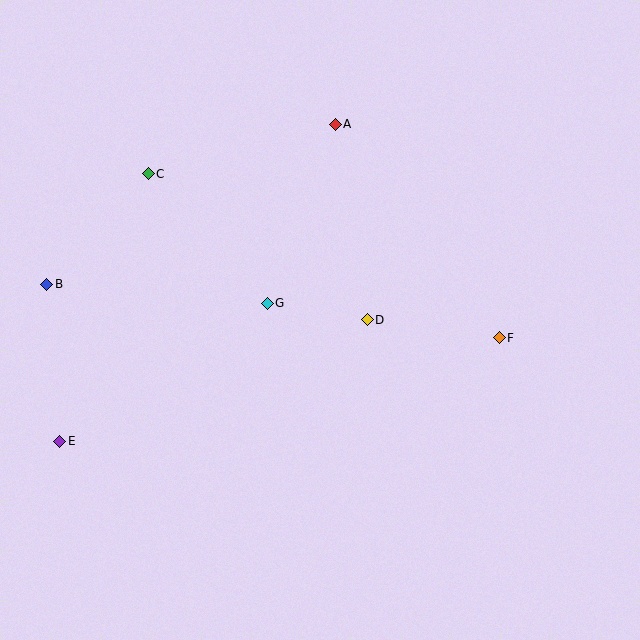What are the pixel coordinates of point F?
Point F is at (499, 338).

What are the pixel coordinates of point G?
Point G is at (267, 303).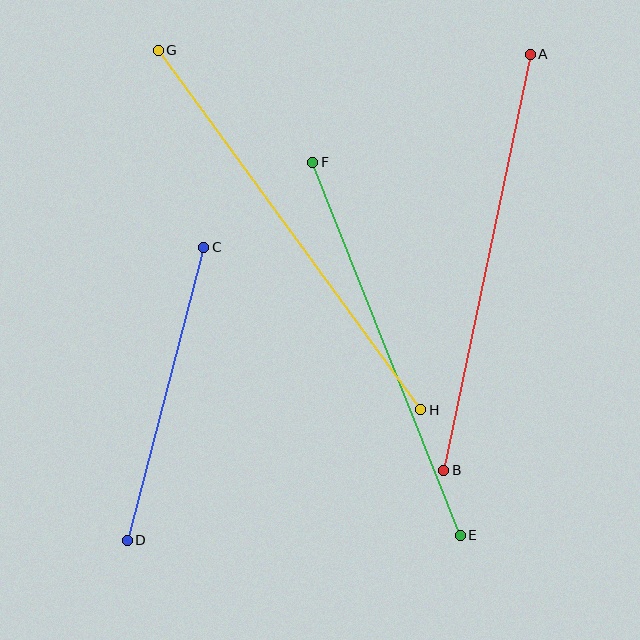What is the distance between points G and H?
The distance is approximately 445 pixels.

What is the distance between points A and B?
The distance is approximately 425 pixels.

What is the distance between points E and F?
The distance is approximately 401 pixels.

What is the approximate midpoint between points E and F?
The midpoint is at approximately (386, 349) pixels.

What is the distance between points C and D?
The distance is approximately 303 pixels.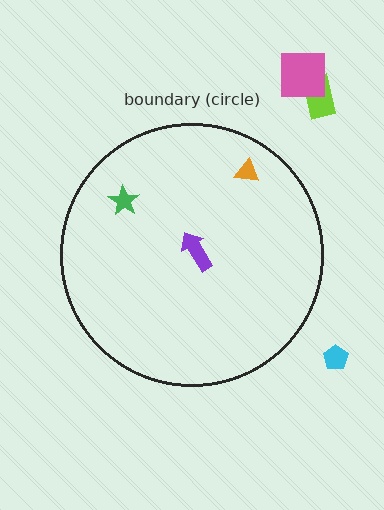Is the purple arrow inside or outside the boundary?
Inside.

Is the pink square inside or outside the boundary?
Outside.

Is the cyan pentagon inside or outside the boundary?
Outside.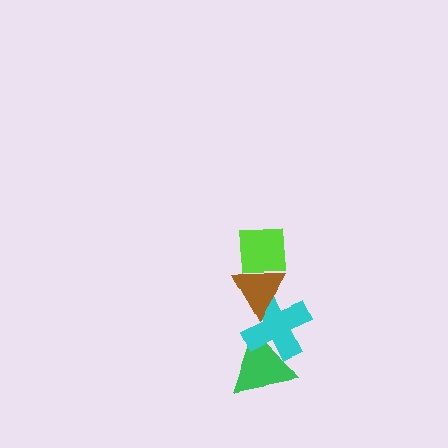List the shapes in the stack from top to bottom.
From top to bottom: the lime square, the brown triangle, the cyan cross, the green triangle.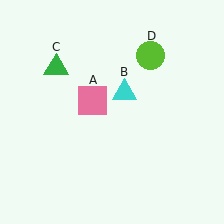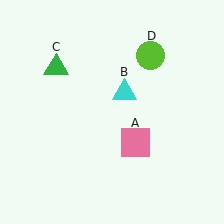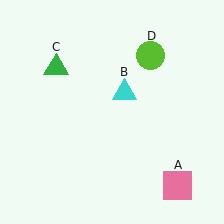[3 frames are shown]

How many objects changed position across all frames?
1 object changed position: pink square (object A).